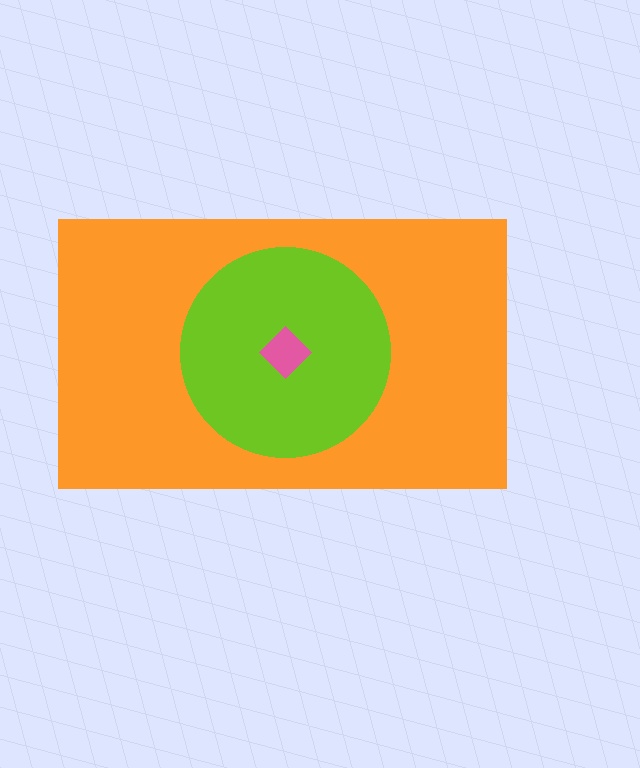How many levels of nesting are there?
3.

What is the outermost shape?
The orange rectangle.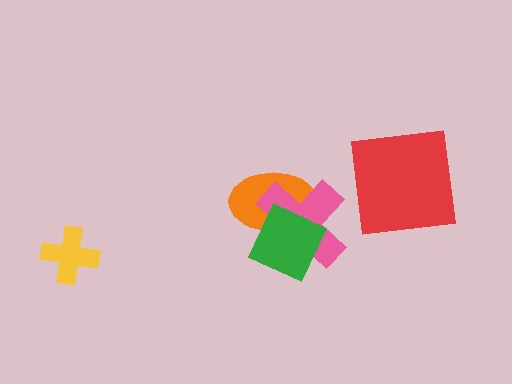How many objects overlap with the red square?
0 objects overlap with the red square.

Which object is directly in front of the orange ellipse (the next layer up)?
The pink cross is directly in front of the orange ellipse.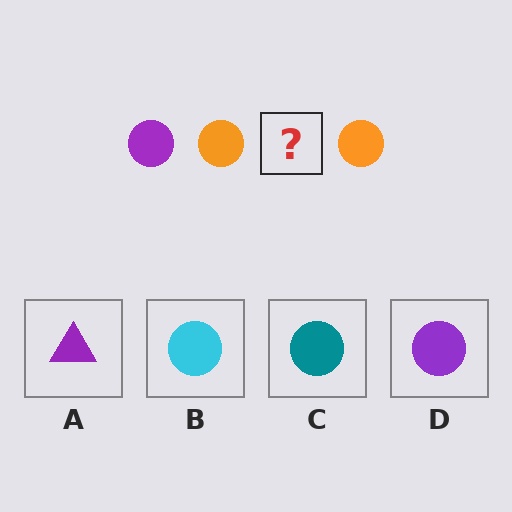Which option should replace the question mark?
Option D.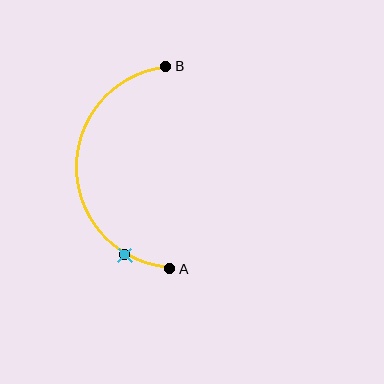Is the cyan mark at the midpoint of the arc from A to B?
No. The cyan mark lies on the arc but is closer to endpoint A. The arc midpoint would be at the point on the curve equidistant along the arc from both A and B.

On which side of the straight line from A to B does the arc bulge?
The arc bulges to the left of the straight line connecting A and B.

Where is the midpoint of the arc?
The arc midpoint is the point on the curve farthest from the straight line joining A and B. It sits to the left of that line.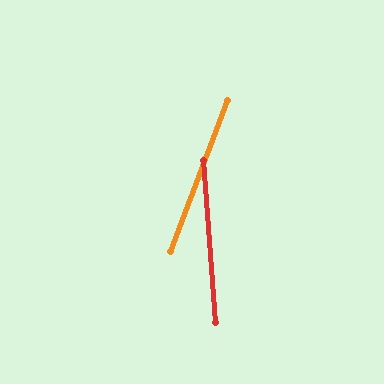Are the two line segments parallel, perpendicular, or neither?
Neither parallel nor perpendicular — they differ by about 25°.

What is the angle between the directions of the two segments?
Approximately 25 degrees.